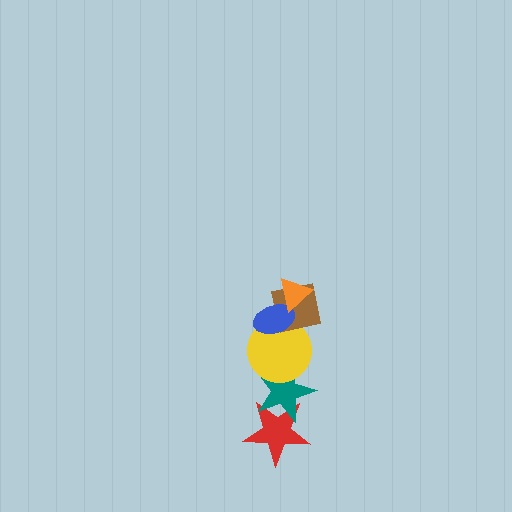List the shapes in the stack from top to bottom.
From top to bottom: the orange triangle, the blue ellipse, the brown square, the yellow circle, the teal star, the red star.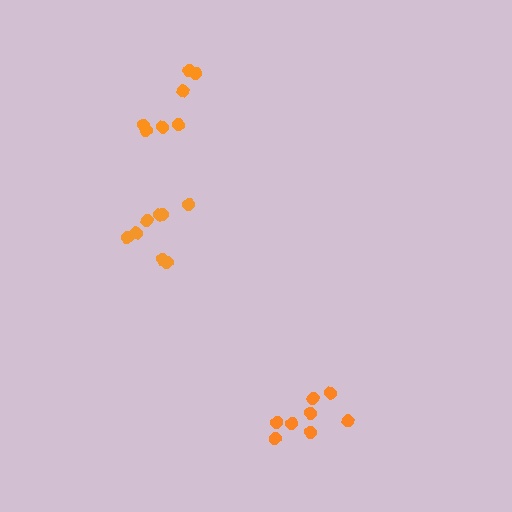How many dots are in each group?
Group 1: 8 dots, Group 2: 7 dots, Group 3: 8 dots (23 total).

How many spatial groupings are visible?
There are 3 spatial groupings.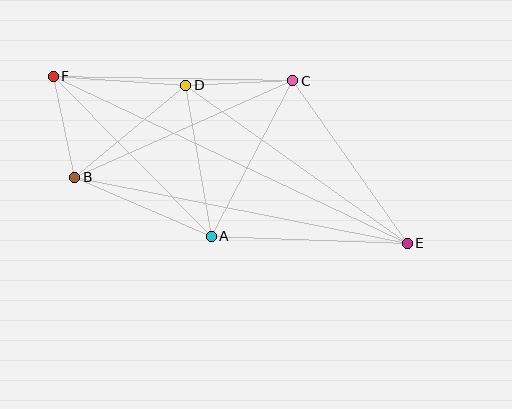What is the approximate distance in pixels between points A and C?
The distance between A and C is approximately 176 pixels.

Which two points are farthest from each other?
Points E and F are farthest from each other.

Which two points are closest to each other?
Points B and F are closest to each other.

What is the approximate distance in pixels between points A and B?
The distance between A and B is approximately 148 pixels.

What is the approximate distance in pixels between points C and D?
The distance between C and D is approximately 107 pixels.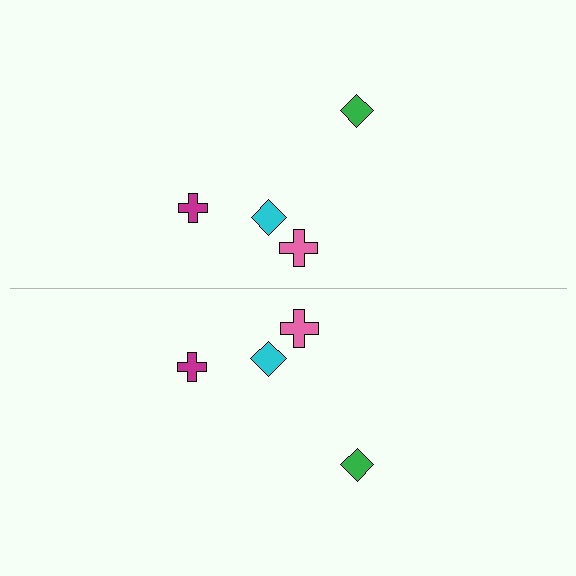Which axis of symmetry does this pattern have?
The pattern has a horizontal axis of symmetry running through the center of the image.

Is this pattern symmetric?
Yes, this pattern has bilateral (reflection) symmetry.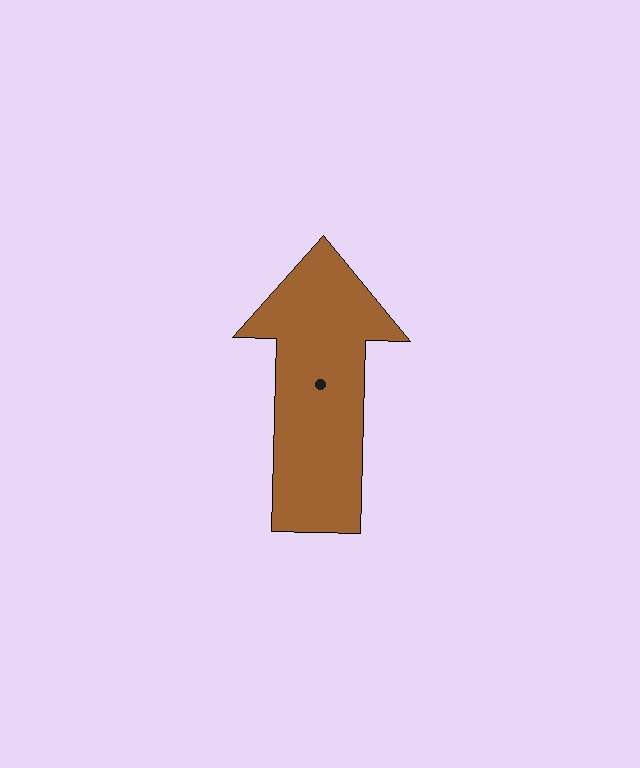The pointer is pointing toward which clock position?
Roughly 12 o'clock.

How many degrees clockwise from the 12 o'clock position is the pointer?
Approximately 2 degrees.